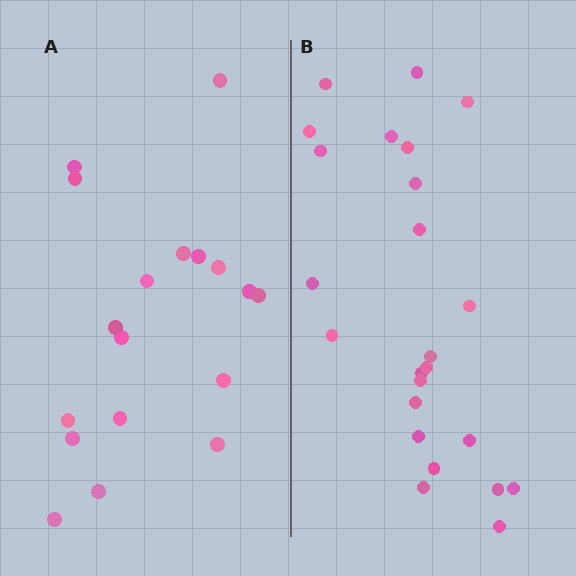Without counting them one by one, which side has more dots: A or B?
Region B (the right region) has more dots.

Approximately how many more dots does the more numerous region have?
Region B has about 6 more dots than region A.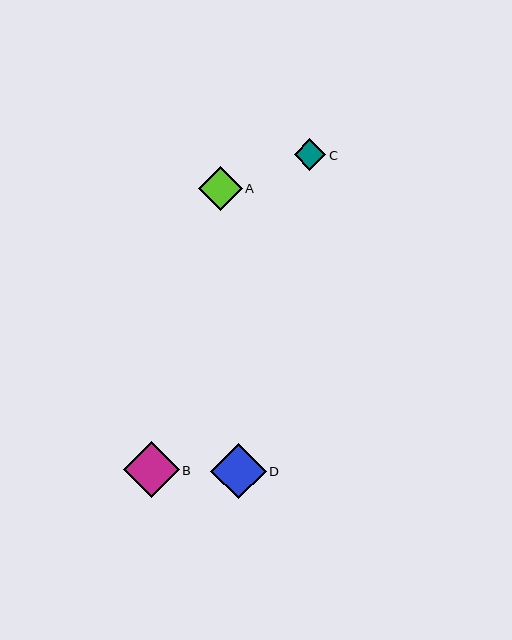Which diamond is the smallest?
Diamond C is the smallest with a size of approximately 31 pixels.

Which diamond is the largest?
Diamond B is the largest with a size of approximately 56 pixels.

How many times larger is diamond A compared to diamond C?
Diamond A is approximately 1.4 times the size of diamond C.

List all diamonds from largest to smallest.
From largest to smallest: B, D, A, C.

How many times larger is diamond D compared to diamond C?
Diamond D is approximately 1.8 times the size of diamond C.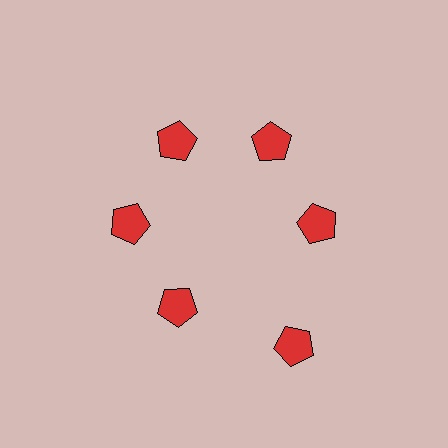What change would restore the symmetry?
The symmetry would be restored by moving it inward, back onto the ring so that all 6 pentagons sit at equal angles and equal distance from the center.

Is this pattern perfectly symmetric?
No. The 6 red pentagons are arranged in a ring, but one element near the 5 o'clock position is pushed outward from the center, breaking the 6-fold rotational symmetry.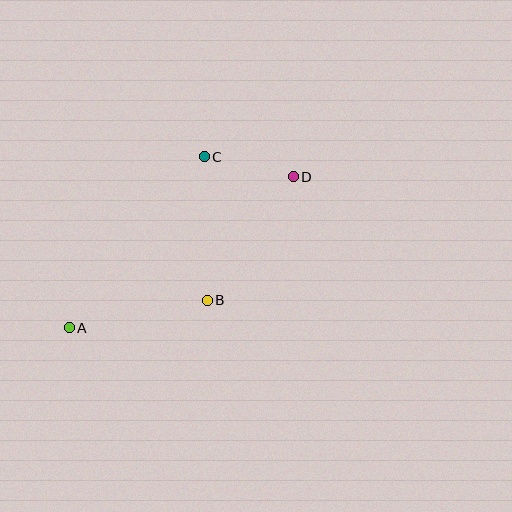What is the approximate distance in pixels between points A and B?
The distance between A and B is approximately 141 pixels.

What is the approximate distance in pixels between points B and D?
The distance between B and D is approximately 151 pixels.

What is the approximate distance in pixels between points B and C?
The distance between B and C is approximately 143 pixels.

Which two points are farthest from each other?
Points A and D are farthest from each other.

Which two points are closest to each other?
Points C and D are closest to each other.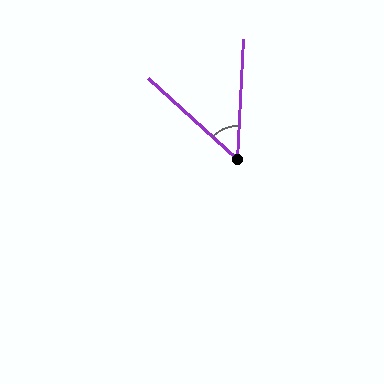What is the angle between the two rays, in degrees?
Approximately 50 degrees.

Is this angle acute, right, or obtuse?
It is acute.